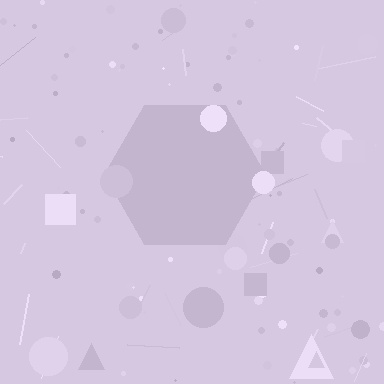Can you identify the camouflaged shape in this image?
The camouflaged shape is a hexagon.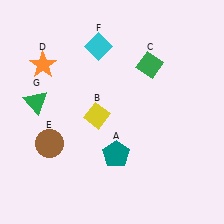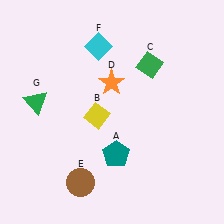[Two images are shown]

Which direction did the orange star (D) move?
The orange star (D) moved right.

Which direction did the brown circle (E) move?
The brown circle (E) moved down.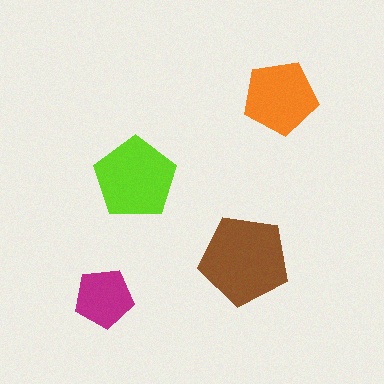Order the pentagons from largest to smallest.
the brown one, the lime one, the orange one, the magenta one.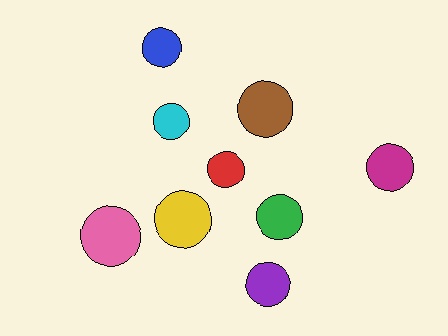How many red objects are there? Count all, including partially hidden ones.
There is 1 red object.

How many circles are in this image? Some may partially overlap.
There are 9 circles.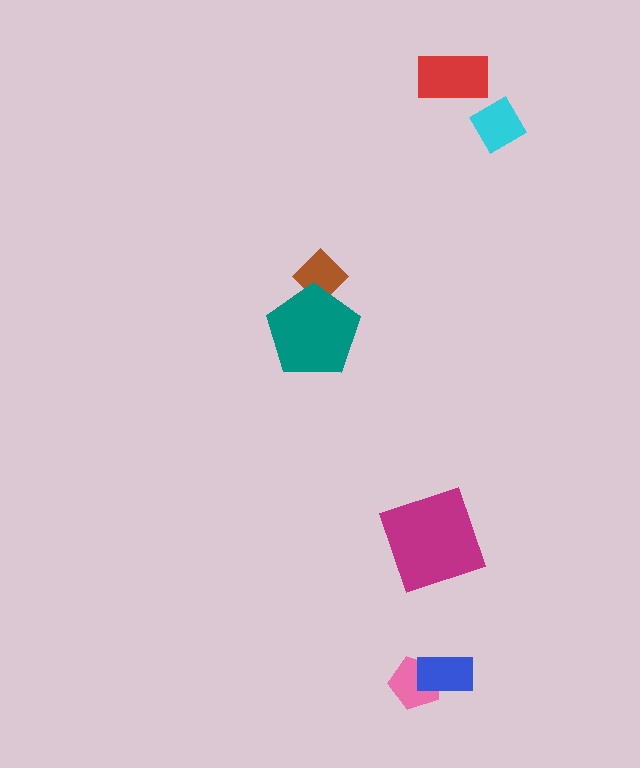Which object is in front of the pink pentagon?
The blue rectangle is in front of the pink pentagon.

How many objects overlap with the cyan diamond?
0 objects overlap with the cyan diamond.